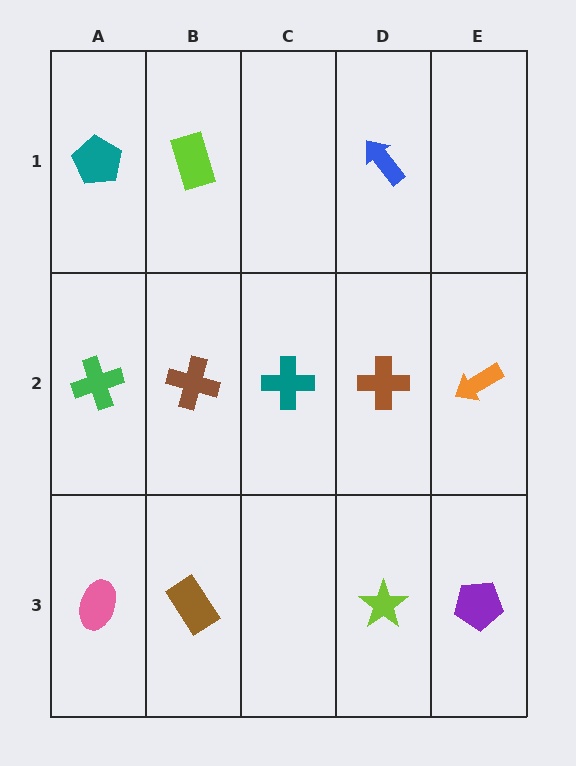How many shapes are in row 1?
3 shapes.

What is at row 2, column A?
A green cross.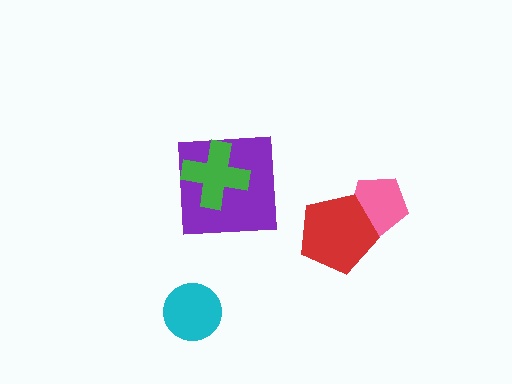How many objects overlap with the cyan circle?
0 objects overlap with the cyan circle.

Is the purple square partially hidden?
Yes, it is partially covered by another shape.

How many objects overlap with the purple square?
1 object overlaps with the purple square.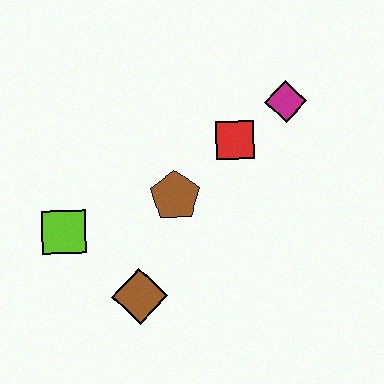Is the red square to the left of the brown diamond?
No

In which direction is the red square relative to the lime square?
The red square is to the right of the lime square.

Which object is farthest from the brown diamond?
The magenta diamond is farthest from the brown diamond.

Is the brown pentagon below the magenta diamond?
Yes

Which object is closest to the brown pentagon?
The red square is closest to the brown pentagon.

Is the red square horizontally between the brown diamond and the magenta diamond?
Yes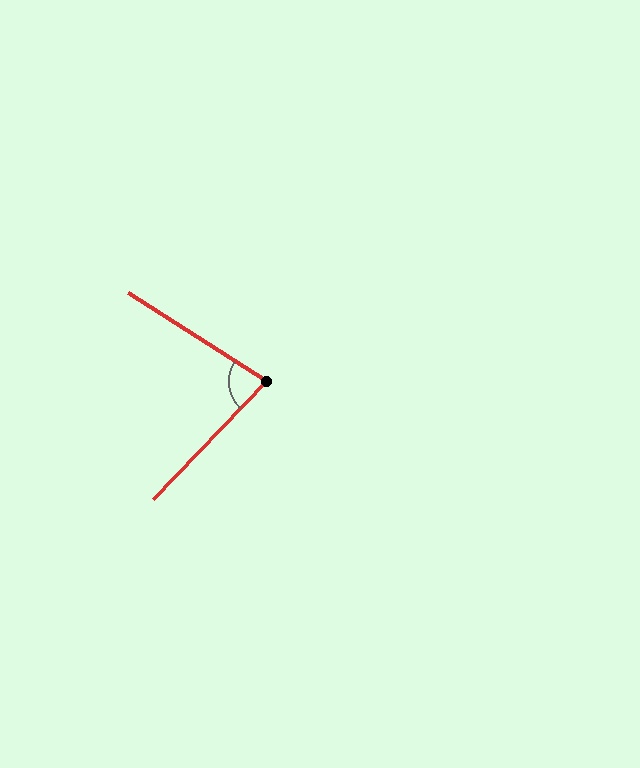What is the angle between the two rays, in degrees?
Approximately 79 degrees.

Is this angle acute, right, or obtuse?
It is acute.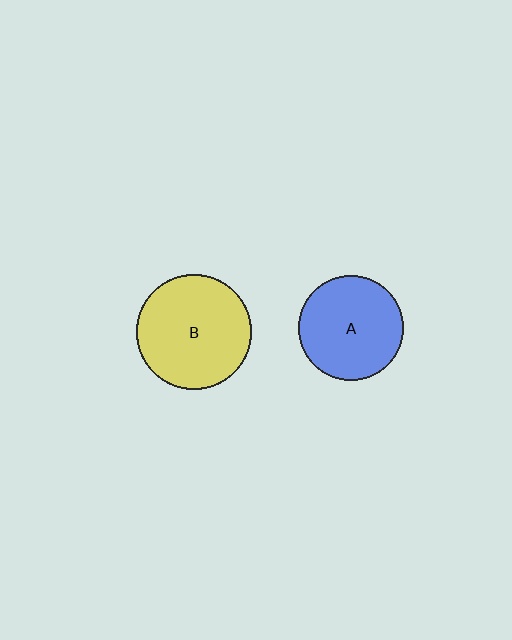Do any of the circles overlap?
No, none of the circles overlap.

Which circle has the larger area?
Circle B (yellow).